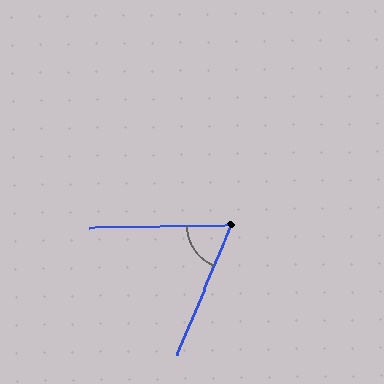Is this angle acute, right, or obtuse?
It is acute.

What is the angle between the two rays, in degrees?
Approximately 66 degrees.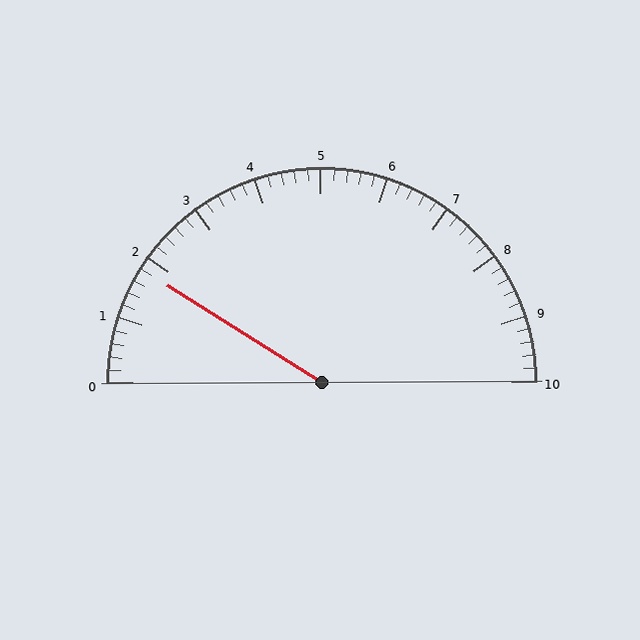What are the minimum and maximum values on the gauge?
The gauge ranges from 0 to 10.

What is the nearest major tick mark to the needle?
The nearest major tick mark is 2.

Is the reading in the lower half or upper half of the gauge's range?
The reading is in the lower half of the range (0 to 10).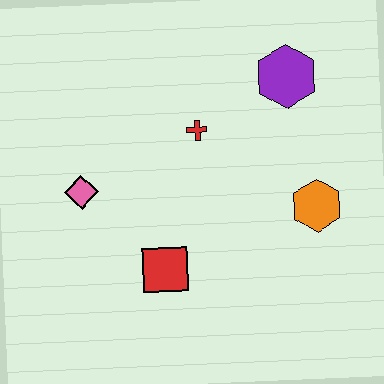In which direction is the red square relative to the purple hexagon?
The red square is below the purple hexagon.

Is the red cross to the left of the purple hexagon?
Yes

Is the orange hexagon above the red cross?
No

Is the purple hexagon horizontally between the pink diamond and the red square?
No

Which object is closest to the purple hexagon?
The red cross is closest to the purple hexagon.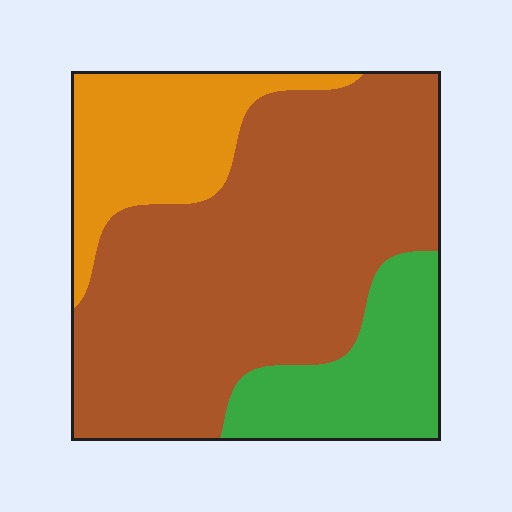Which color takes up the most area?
Brown, at roughly 60%.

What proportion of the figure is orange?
Orange takes up about one fifth (1/5) of the figure.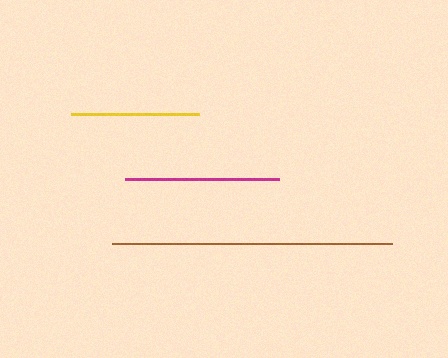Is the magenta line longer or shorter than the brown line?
The brown line is longer than the magenta line.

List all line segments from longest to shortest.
From longest to shortest: brown, magenta, yellow.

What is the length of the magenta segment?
The magenta segment is approximately 154 pixels long.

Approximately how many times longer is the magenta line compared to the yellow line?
The magenta line is approximately 1.2 times the length of the yellow line.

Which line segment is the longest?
The brown line is the longest at approximately 280 pixels.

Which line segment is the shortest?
The yellow line is the shortest at approximately 128 pixels.